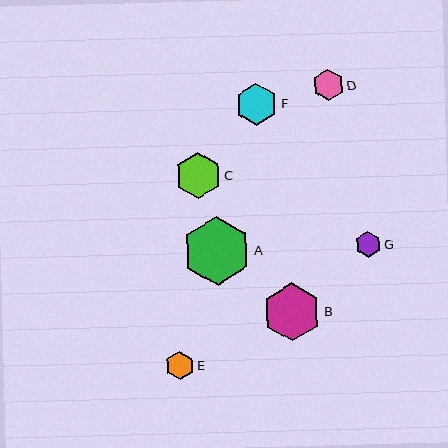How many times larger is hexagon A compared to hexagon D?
Hexagon A is approximately 2.2 times the size of hexagon D.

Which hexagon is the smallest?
Hexagon G is the smallest with a size of approximately 26 pixels.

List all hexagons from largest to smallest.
From largest to smallest: A, B, C, F, D, E, G.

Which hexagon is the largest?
Hexagon A is the largest with a size of approximately 69 pixels.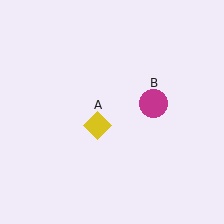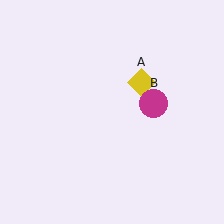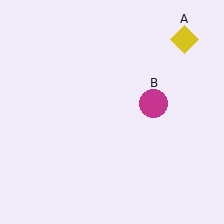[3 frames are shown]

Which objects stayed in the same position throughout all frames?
Magenta circle (object B) remained stationary.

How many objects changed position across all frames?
1 object changed position: yellow diamond (object A).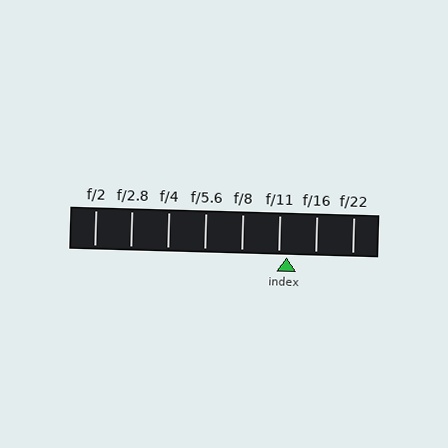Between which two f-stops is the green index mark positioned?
The index mark is between f/11 and f/16.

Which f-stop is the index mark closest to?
The index mark is closest to f/11.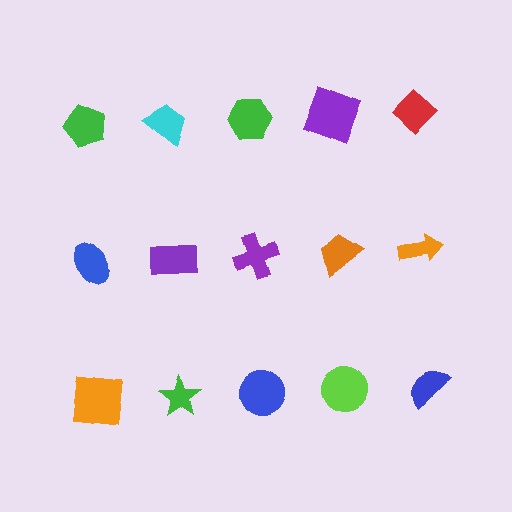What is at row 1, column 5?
A red diamond.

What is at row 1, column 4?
A purple square.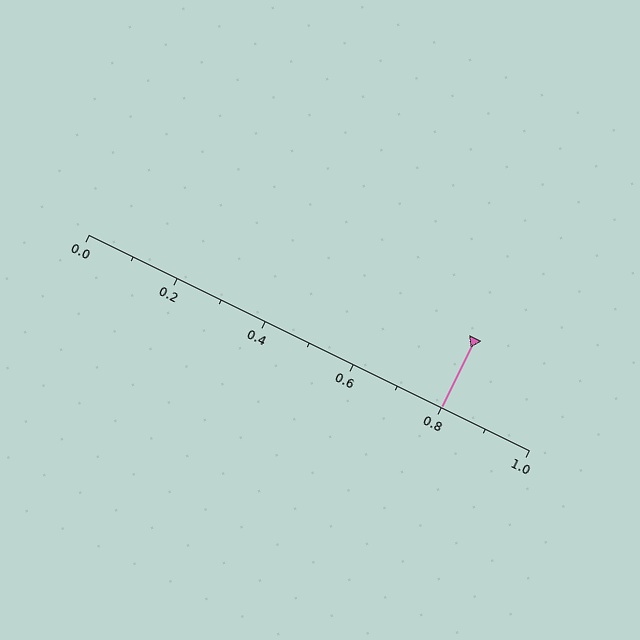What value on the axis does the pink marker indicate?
The marker indicates approximately 0.8.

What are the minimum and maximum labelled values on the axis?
The axis runs from 0.0 to 1.0.